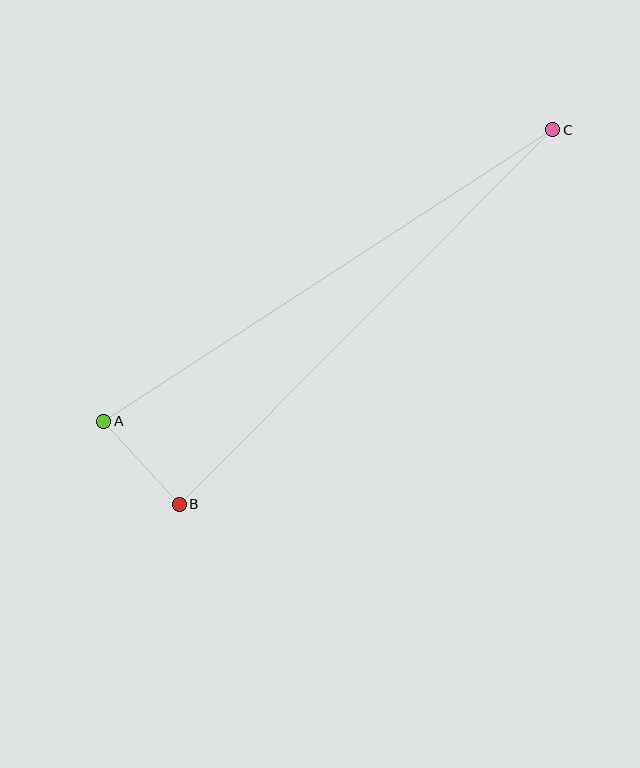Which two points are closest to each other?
Points A and B are closest to each other.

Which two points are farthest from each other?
Points A and C are farthest from each other.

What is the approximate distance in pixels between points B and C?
The distance between B and C is approximately 529 pixels.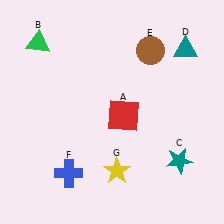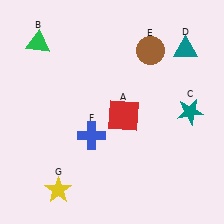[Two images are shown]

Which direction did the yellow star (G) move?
The yellow star (G) moved left.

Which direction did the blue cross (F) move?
The blue cross (F) moved up.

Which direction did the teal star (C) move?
The teal star (C) moved up.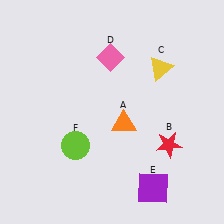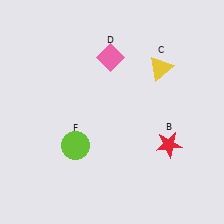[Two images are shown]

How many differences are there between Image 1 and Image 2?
There are 2 differences between the two images.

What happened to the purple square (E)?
The purple square (E) was removed in Image 2. It was in the bottom-right area of Image 1.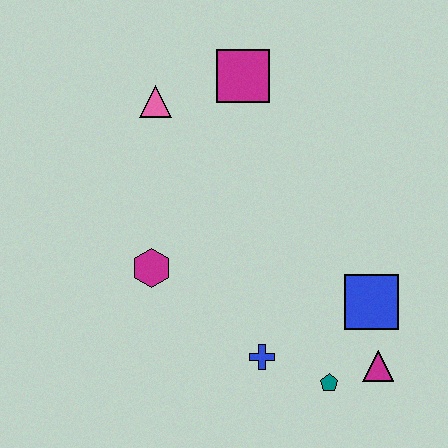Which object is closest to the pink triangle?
The magenta square is closest to the pink triangle.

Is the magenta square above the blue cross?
Yes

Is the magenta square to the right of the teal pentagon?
No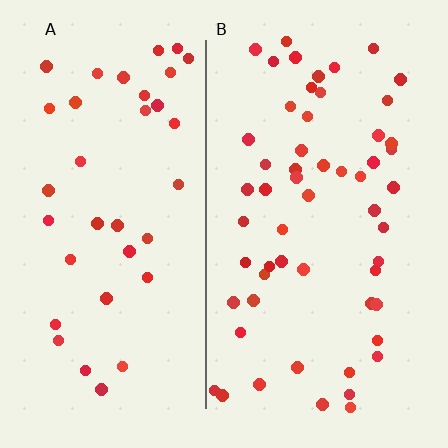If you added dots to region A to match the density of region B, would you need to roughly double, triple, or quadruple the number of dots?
Approximately double.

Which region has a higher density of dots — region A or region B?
B (the right).